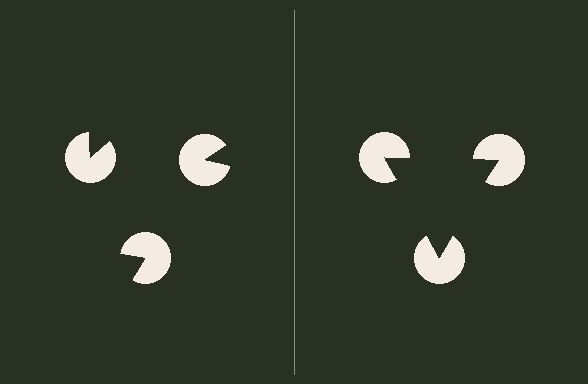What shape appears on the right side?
An illusory triangle.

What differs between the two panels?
The pac-man discs are positioned identically on both sides; only the wedge orientations differ. On the right they align to a triangle; on the left they are misaligned.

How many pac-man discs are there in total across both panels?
6 — 3 on each side.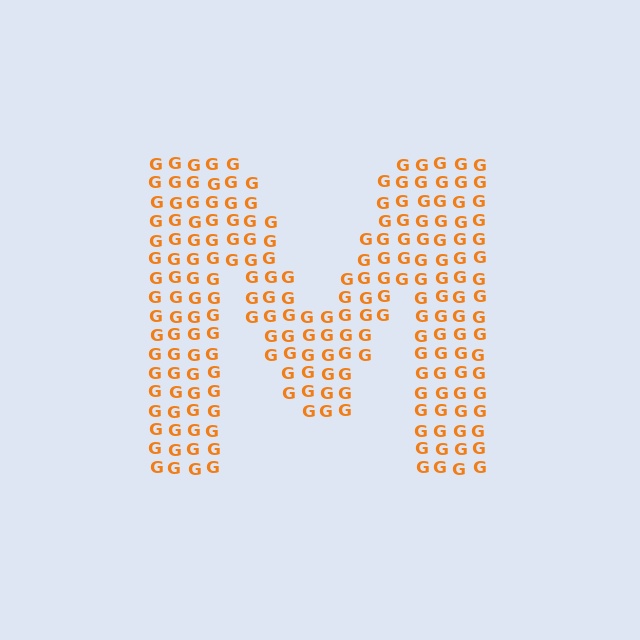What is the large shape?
The large shape is the letter M.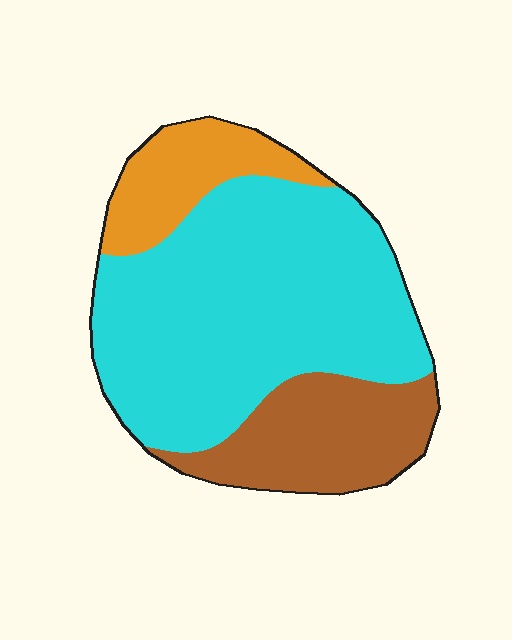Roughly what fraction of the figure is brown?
Brown takes up about one fifth (1/5) of the figure.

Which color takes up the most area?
Cyan, at roughly 65%.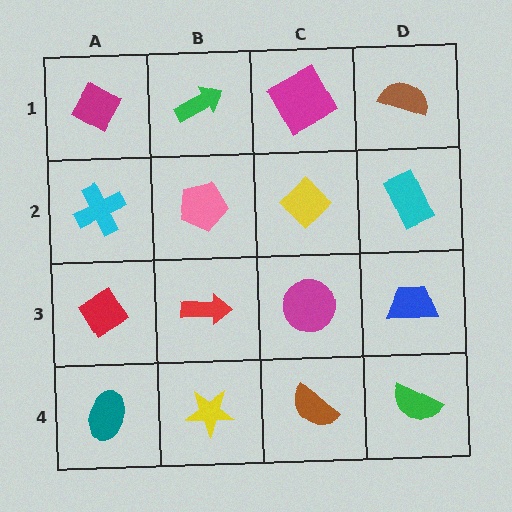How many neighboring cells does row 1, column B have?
3.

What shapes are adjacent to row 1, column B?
A pink pentagon (row 2, column B), a magenta diamond (row 1, column A), a magenta square (row 1, column C).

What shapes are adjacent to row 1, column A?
A cyan cross (row 2, column A), a green arrow (row 1, column B).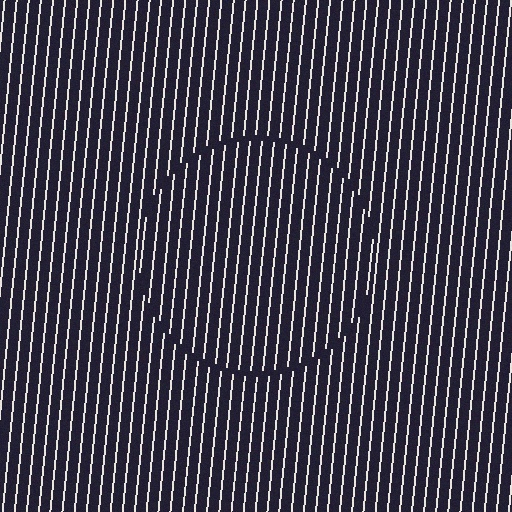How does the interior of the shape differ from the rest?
The interior of the shape contains the same grating, shifted by half a period — the contour is defined by the phase discontinuity where line-ends from the inner and outer gratings abut.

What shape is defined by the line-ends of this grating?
An illusory circle. The interior of the shape contains the same grating, shifted by half a period — the contour is defined by the phase discontinuity where line-ends from the inner and outer gratings abut.